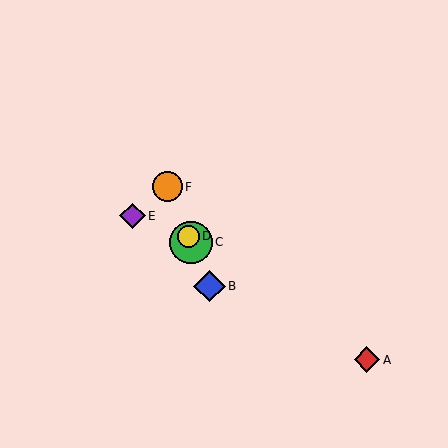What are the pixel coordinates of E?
Object E is at (133, 216).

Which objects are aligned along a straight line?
Objects B, C, D, F are aligned along a straight line.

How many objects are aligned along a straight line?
4 objects (B, C, D, F) are aligned along a straight line.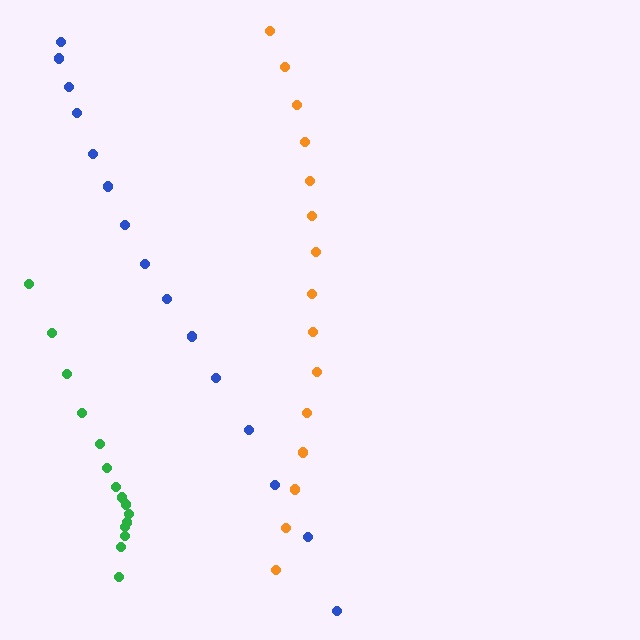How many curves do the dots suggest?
There are 3 distinct paths.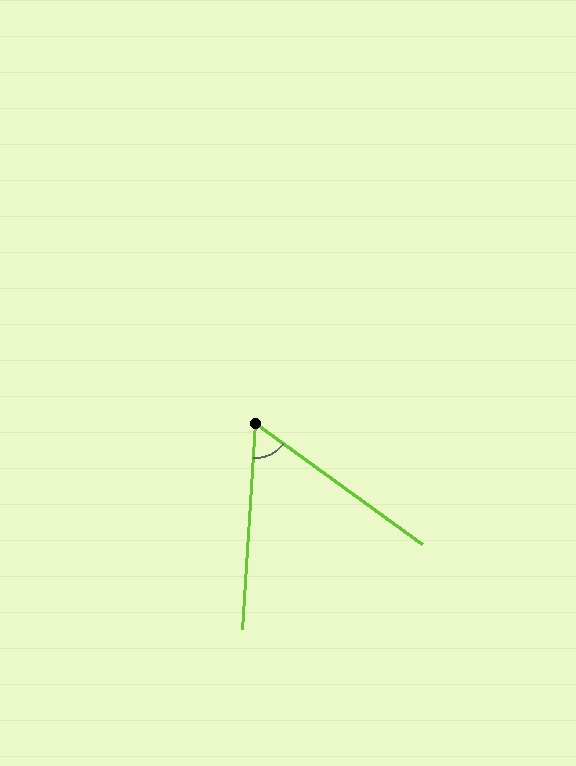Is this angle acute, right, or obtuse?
It is acute.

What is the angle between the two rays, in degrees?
Approximately 58 degrees.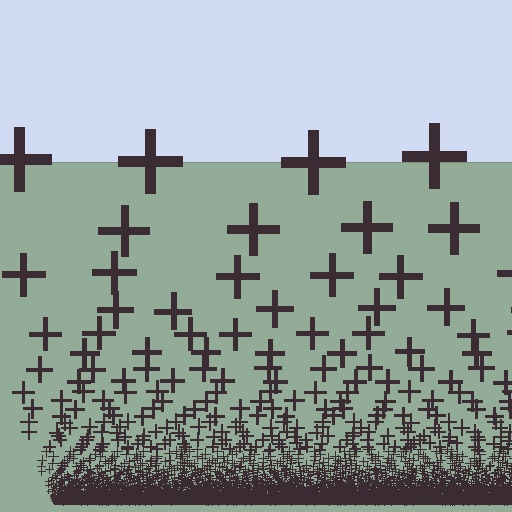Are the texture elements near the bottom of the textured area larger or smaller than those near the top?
Smaller. The gradient is inverted — elements near the bottom are smaller and denser.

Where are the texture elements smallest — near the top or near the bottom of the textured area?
Near the bottom.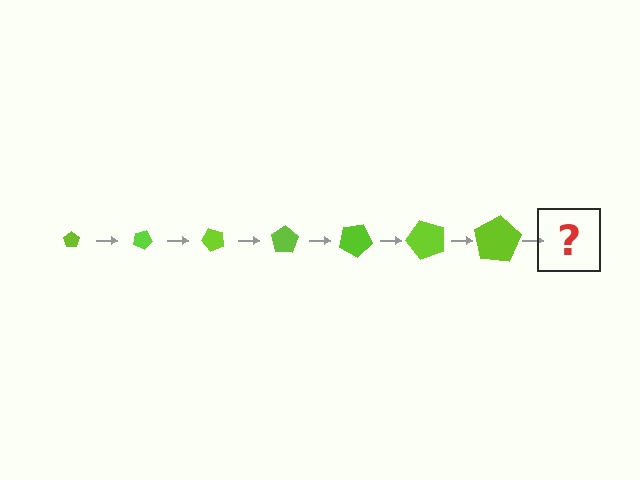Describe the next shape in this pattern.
It should be a pentagon, larger than the previous one and rotated 175 degrees from the start.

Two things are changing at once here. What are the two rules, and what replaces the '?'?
The two rules are that the pentagon grows larger each step and it rotates 25 degrees each step. The '?' should be a pentagon, larger than the previous one and rotated 175 degrees from the start.